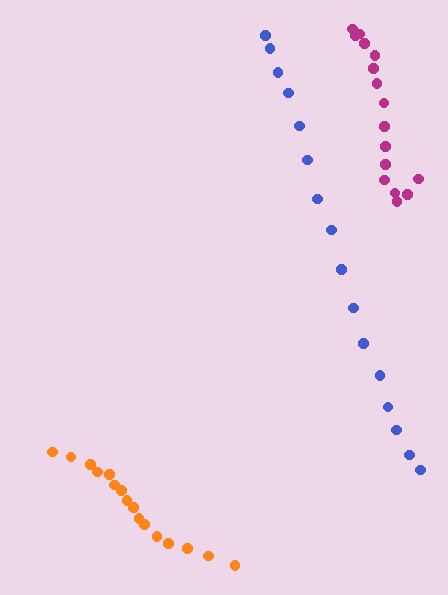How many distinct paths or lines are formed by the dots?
There are 3 distinct paths.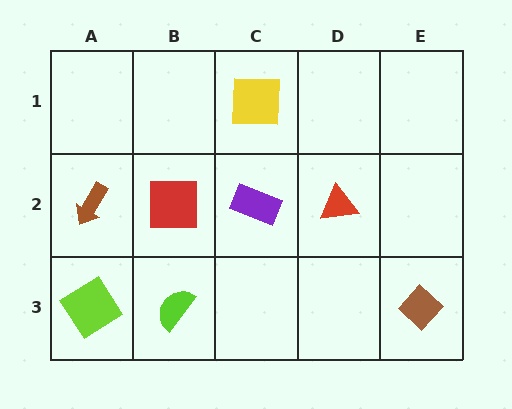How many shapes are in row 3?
3 shapes.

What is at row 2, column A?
A brown arrow.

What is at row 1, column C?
A yellow square.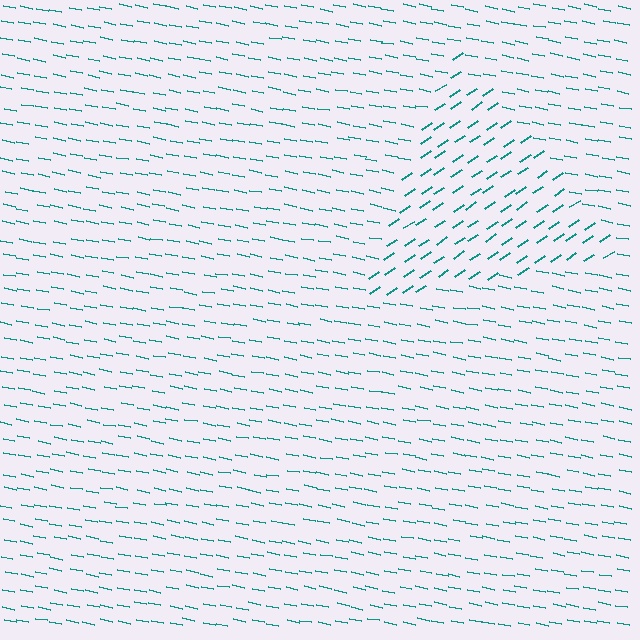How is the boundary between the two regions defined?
The boundary is defined purely by a change in line orientation (approximately 45 degrees difference). All lines are the same color and thickness.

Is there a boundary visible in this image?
Yes, there is a texture boundary formed by a change in line orientation.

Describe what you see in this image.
The image is filled with small teal line segments. A triangle region in the image has lines oriented differently from the surrounding lines, creating a visible texture boundary.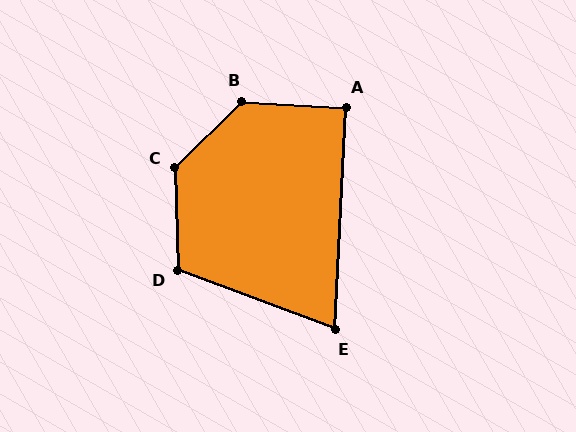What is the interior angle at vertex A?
Approximately 90 degrees (approximately right).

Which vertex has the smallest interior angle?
E, at approximately 72 degrees.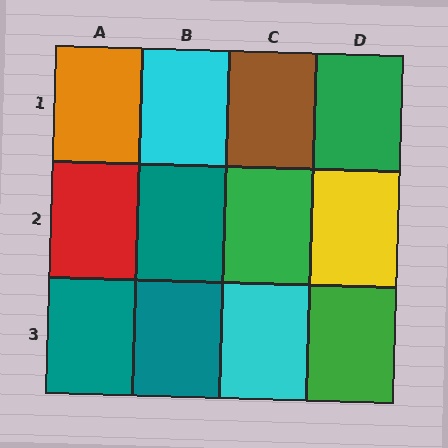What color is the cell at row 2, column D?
Yellow.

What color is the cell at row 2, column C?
Green.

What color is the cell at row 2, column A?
Red.